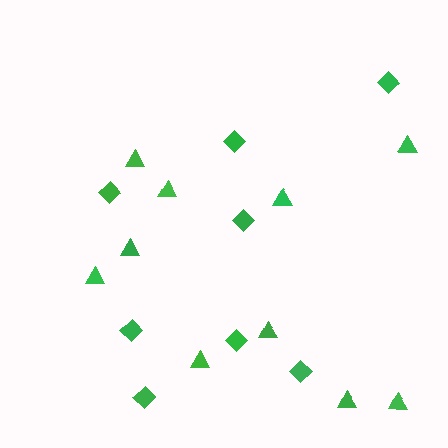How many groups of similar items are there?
There are 2 groups: one group of diamonds (8) and one group of triangles (10).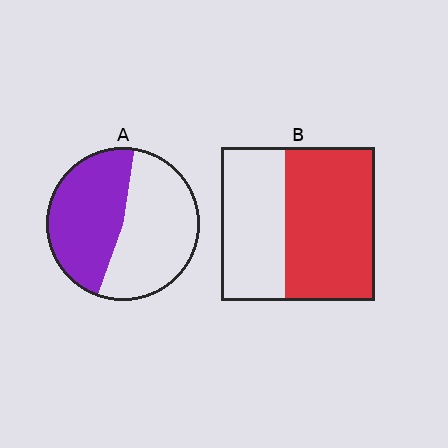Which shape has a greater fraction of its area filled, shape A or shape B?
Shape B.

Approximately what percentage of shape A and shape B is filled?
A is approximately 45% and B is approximately 60%.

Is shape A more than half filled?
Roughly half.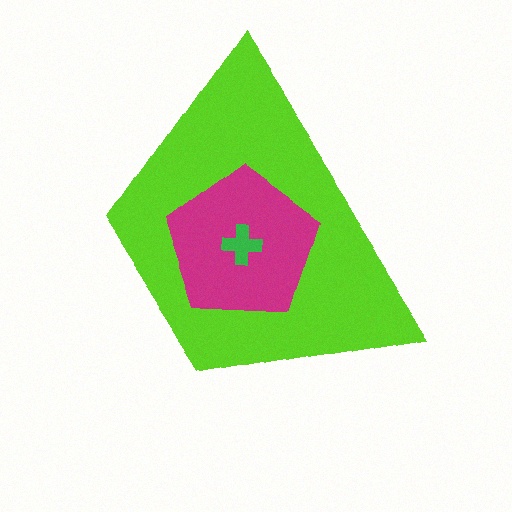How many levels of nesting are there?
3.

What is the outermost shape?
The lime trapezoid.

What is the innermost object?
The green cross.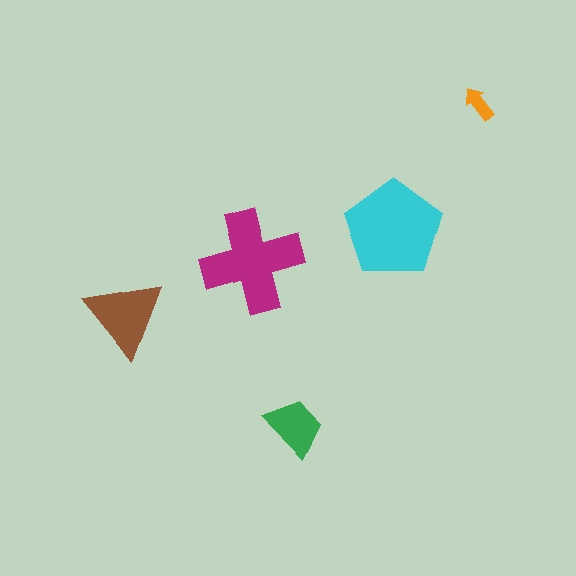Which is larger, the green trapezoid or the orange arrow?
The green trapezoid.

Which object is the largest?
The cyan pentagon.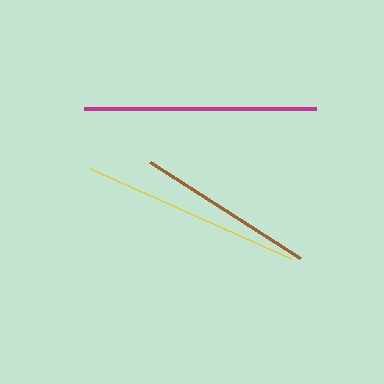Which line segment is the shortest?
The brown line is the shortest at approximately 178 pixels.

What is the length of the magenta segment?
The magenta segment is approximately 232 pixels long.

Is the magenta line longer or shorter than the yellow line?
The magenta line is longer than the yellow line.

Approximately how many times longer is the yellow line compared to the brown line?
The yellow line is approximately 1.2 times the length of the brown line.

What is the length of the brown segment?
The brown segment is approximately 178 pixels long.